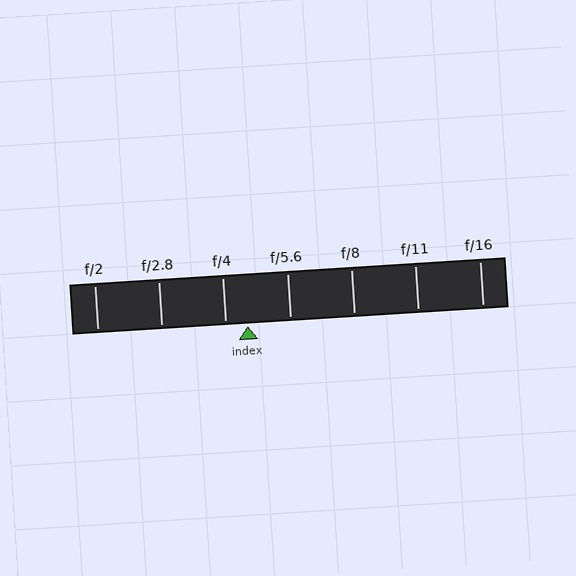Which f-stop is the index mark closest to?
The index mark is closest to f/4.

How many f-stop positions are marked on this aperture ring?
There are 7 f-stop positions marked.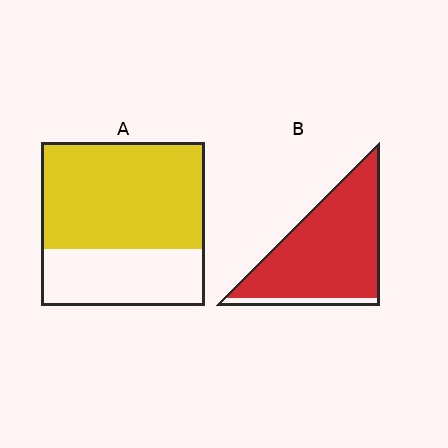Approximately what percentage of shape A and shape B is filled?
A is approximately 65% and B is approximately 90%.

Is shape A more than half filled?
Yes.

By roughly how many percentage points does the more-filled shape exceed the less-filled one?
By roughly 25 percentage points (B over A).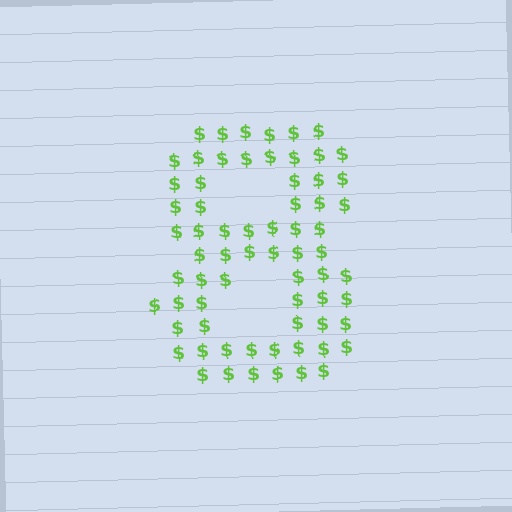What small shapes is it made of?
It is made of small dollar signs.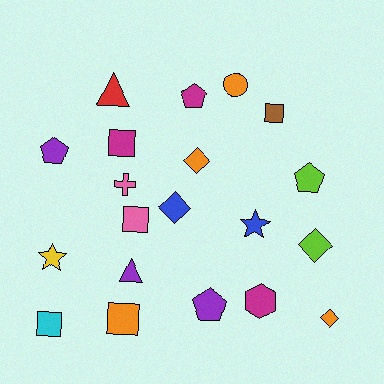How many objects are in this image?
There are 20 objects.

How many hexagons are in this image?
There is 1 hexagon.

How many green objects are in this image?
There are no green objects.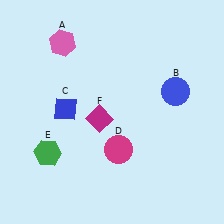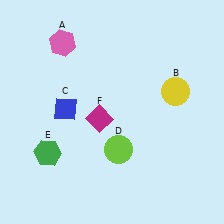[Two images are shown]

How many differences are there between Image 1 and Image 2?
There are 2 differences between the two images.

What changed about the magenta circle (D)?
In Image 1, D is magenta. In Image 2, it changed to lime.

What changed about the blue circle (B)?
In Image 1, B is blue. In Image 2, it changed to yellow.